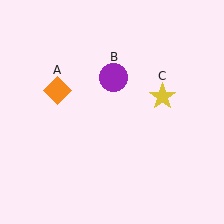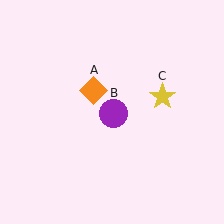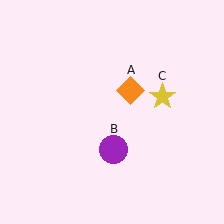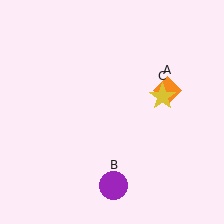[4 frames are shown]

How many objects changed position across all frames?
2 objects changed position: orange diamond (object A), purple circle (object B).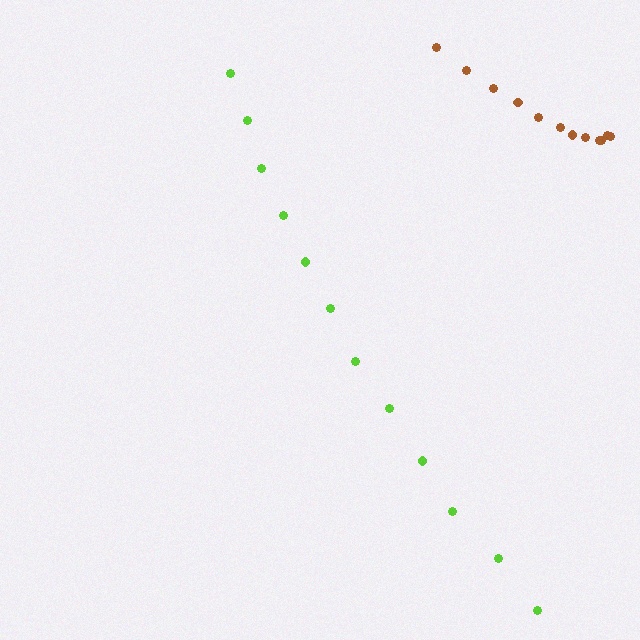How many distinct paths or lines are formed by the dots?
There are 2 distinct paths.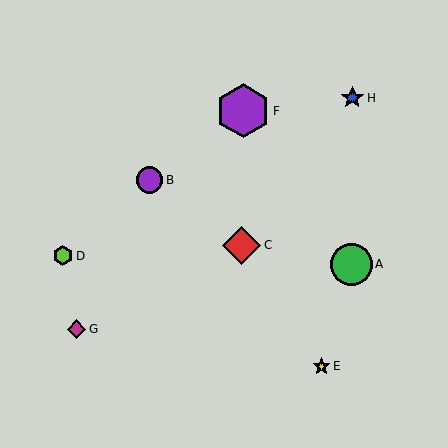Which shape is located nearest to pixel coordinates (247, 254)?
The red diamond (labeled C) at (242, 245) is nearest to that location.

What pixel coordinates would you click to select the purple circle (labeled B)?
Click at (149, 180) to select the purple circle B.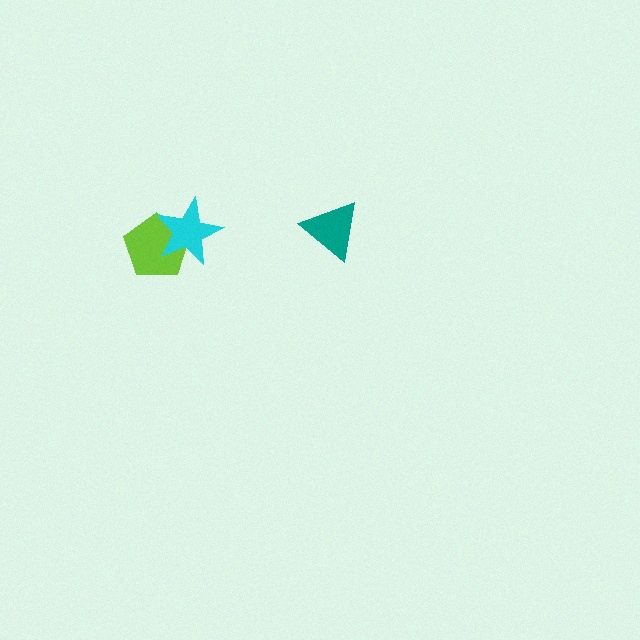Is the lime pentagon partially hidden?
Yes, it is partially covered by another shape.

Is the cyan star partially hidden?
No, no other shape covers it.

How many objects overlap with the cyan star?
1 object overlaps with the cyan star.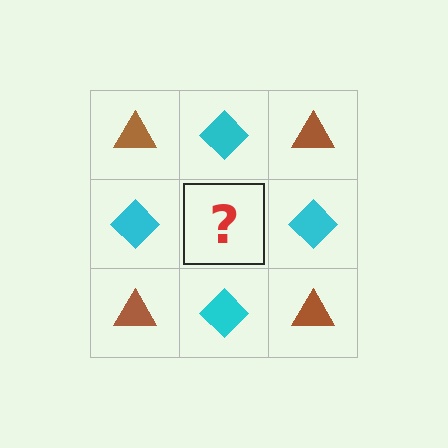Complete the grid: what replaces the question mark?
The question mark should be replaced with a brown triangle.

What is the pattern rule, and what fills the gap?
The rule is that it alternates brown triangle and cyan diamond in a checkerboard pattern. The gap should be filled with a brown triangle.